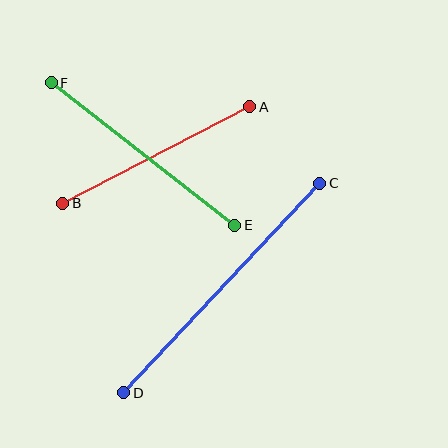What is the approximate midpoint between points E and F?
The midpoint is at approximately (143, 154) pixels.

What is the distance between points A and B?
The distance is approximately 210 pixels.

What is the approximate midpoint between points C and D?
The midpoint is at approximately (222, 288) pixels.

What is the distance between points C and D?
The distance is approximately 287 pixels.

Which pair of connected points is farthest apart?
Points C and D are farthest apart.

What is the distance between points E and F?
The distance is approximately 232 pixels.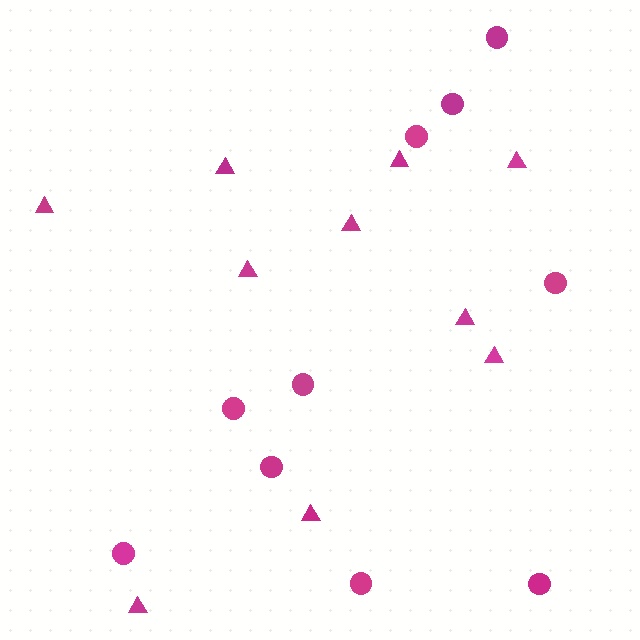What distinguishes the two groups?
There are 2 groups: one group of triangles (10) and one group of circles (10).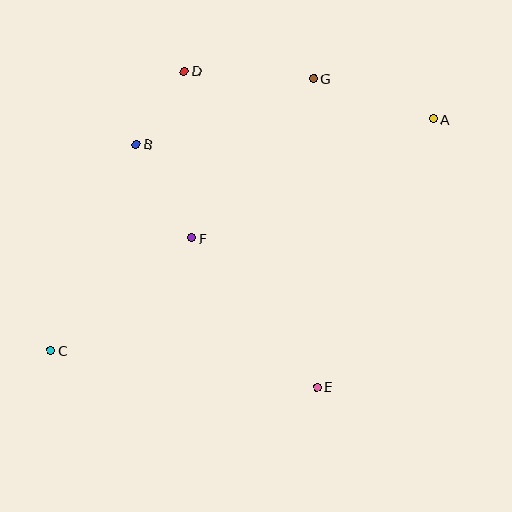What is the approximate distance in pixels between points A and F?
The distance between A and F is approximately 269 pixels.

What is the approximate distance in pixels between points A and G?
The distance between A and G is approximately 126 pixels.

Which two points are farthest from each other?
Points A and C are farthest from each other.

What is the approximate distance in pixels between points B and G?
The distance between B and G is approximately 189 pixels.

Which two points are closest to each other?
Points B and D are closest to each other.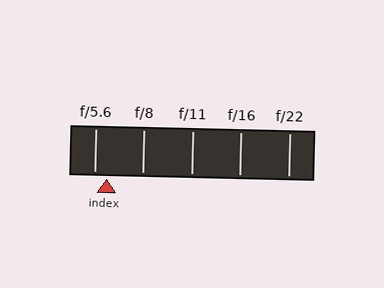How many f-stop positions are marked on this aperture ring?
There are 5 f-stop positions marked.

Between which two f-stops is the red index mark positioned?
The index mark is between f/5.6 and f/8.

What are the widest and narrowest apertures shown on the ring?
The widest aperture shown is f/5.6 and the narrowest is f/22.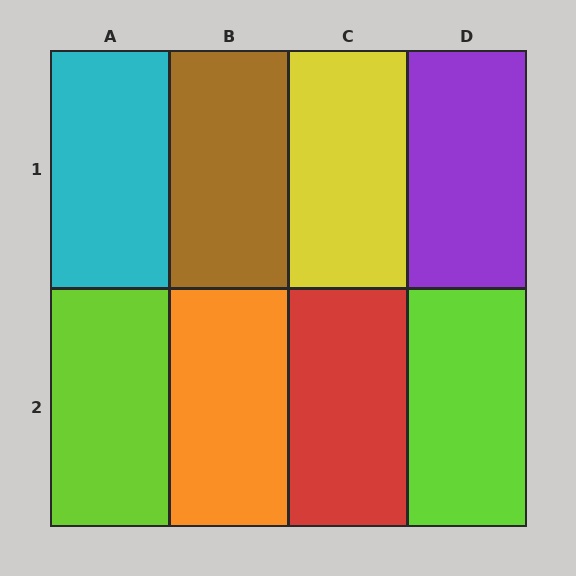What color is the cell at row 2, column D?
Lime.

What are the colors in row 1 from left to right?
Cyan, brown, yellow, purple.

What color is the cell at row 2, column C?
Red.